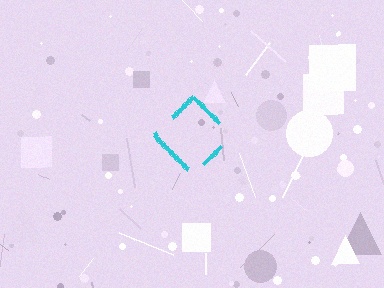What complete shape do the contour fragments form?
The contour fragments form a diamond.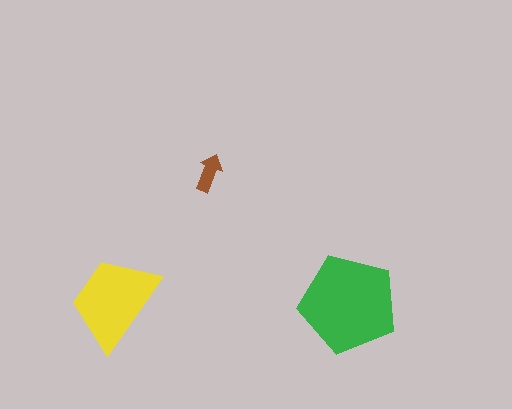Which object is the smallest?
The brown arrow.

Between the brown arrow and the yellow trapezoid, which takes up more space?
The yellow trapezoid.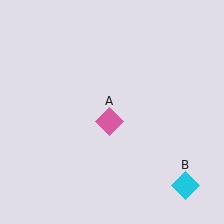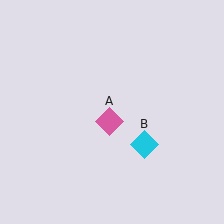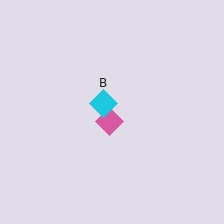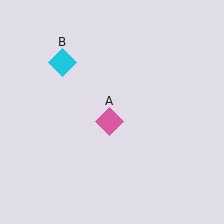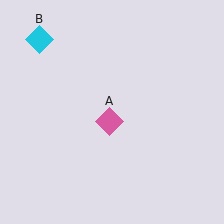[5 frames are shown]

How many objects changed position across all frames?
1 object changed position: cyan diamond (object B).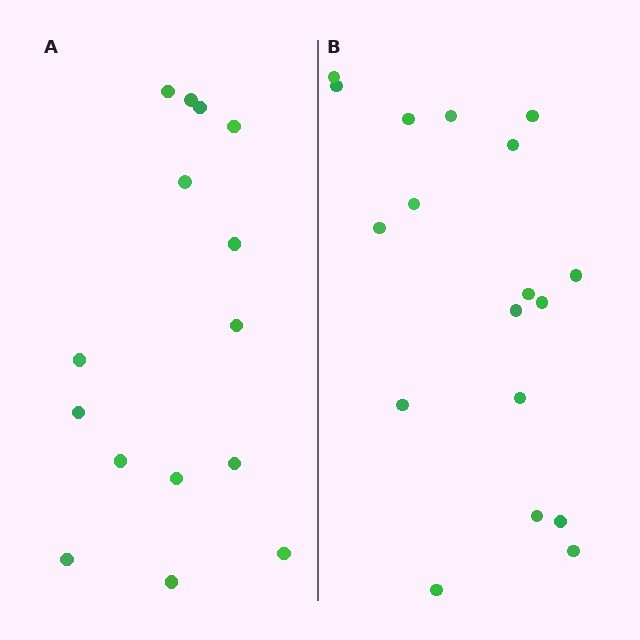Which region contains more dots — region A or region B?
Region B (the right region) has more dots.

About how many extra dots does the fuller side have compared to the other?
Region B has just a few more — roughly 2 or 3 more dots than region A.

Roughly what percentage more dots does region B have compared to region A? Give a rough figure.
About 20% more.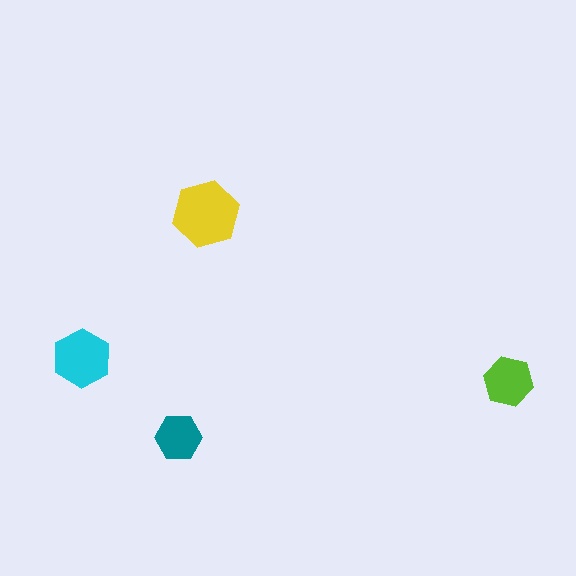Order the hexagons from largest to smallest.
the yellow one, the cyan one, the lime one, the teal one.